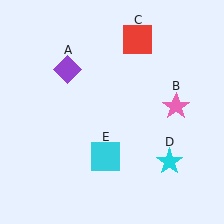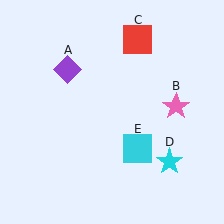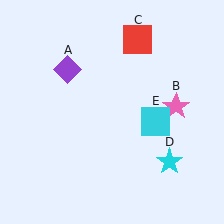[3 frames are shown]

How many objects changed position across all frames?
1 object changed position: cyan square (object E).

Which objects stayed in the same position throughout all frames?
Purple diamond (object A) and pink star (object B) and red square (object C) and cyan star (object D) remained stationary.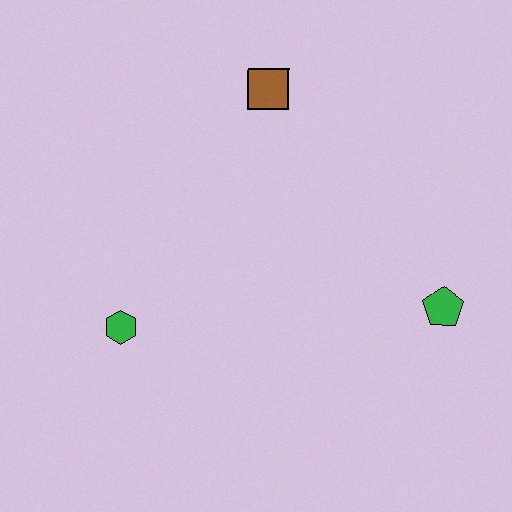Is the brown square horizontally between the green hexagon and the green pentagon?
Yes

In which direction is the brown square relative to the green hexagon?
The brown square is above the green hexagon.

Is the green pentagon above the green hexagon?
Yes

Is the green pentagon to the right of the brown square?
Yes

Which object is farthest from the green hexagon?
The green pentagon is farthest from the green hexagon.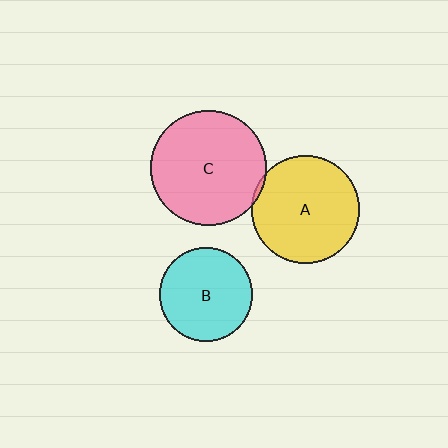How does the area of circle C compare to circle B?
Approximately 1.5 times.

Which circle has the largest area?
Circle C (pink).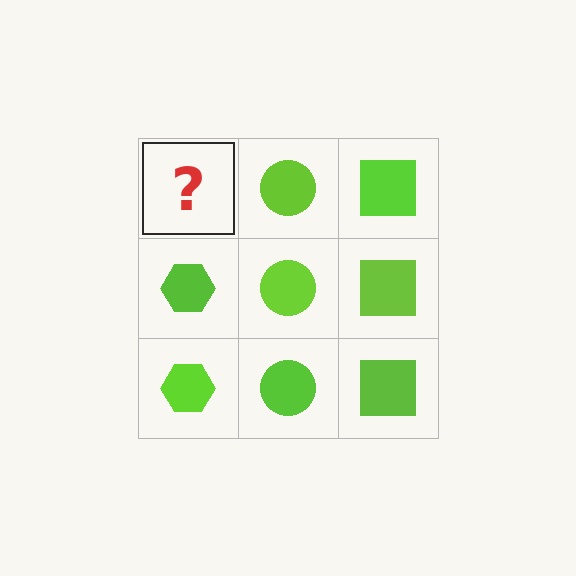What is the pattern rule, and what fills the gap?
The rule is that each column has a consistent shape. The gap should be filled with a lime hexagon.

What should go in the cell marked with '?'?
The missing cell should contain a lime hexagon.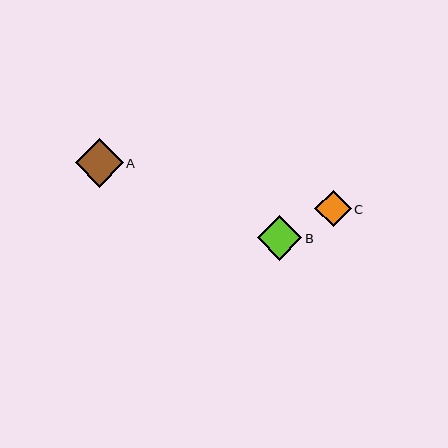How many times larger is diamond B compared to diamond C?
Diamond B is approximately 1.2 times the size of diamond C.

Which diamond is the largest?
Diamond A is the largest with a size of approximately 48 pixels.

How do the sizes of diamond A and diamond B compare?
Diamond A and diamond B are approximately the same size.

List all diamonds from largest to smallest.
From largest to smallest: A, B, C.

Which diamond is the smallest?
Diamond C is the smallest with a size of approximately 37 pixels.